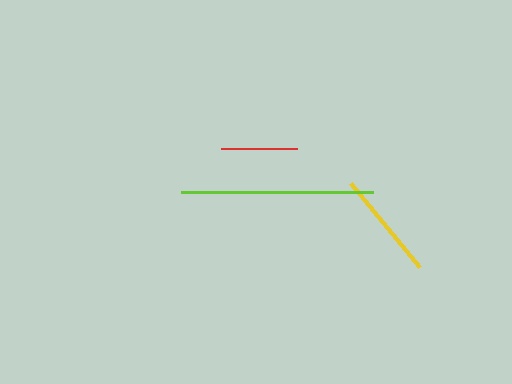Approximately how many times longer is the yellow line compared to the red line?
The yellow line is approximately 1.4 times the length of the red line.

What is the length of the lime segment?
The lime segment is approximately 191 pixels long.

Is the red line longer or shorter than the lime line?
The lime line is longer than the red line.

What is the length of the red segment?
The red segment is approximately 76 pixels long.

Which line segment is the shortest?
The red line is the shortest at approximately 76 pixels.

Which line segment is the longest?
The lime line is the longest at approximately 191 pixels.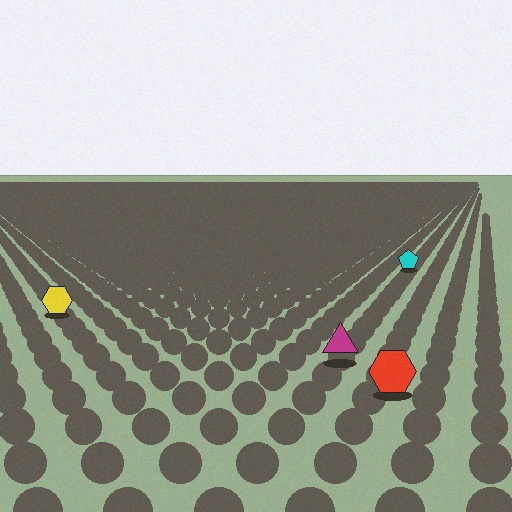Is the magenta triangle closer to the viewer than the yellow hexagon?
Yes. The magenta triangle is closer — you can tell from the texture gradient: the ground texture is coarser near it.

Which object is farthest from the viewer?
The cyan pentagon is farthest from the viewer. It appears smaller and the ground texture around it is denser.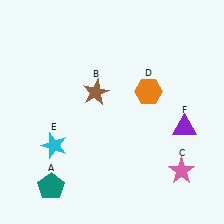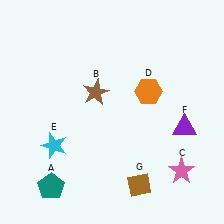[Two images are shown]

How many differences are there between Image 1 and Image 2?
There is 1 difference between the two images.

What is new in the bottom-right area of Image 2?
A brown diamond (G) was added in the bottom-right area of Image 2.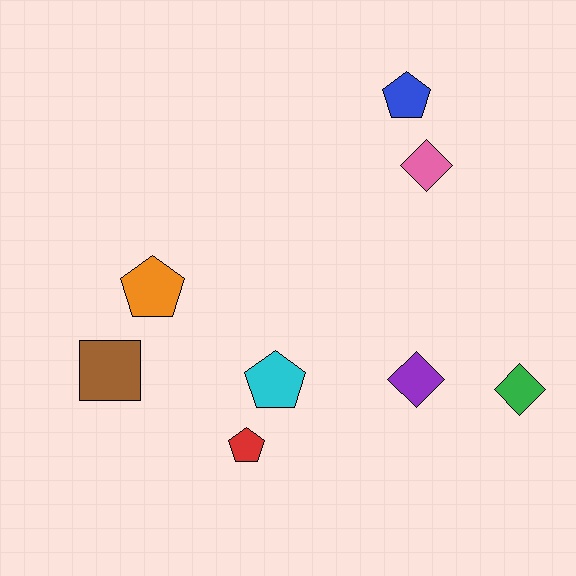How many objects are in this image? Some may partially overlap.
There are 8 objects.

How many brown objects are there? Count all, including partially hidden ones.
There is 1 brown object.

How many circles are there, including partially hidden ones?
There are no circles.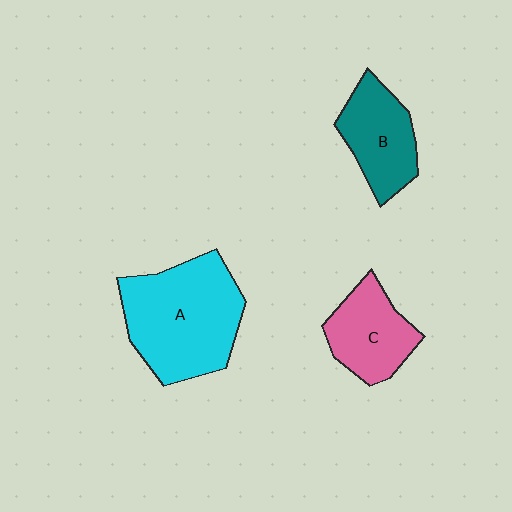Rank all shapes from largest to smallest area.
From largest to smallest: A (cyan), B (teal), C (pink).